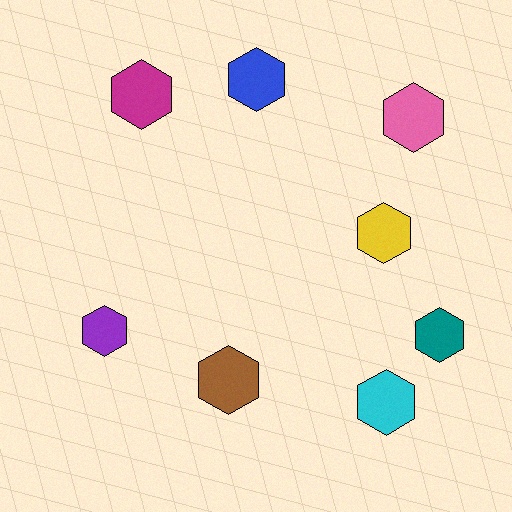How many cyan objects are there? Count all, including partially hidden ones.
There is 1 cyan object.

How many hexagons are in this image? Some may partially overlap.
There are 8 hexagons.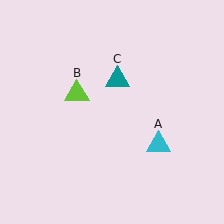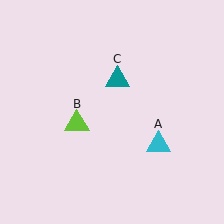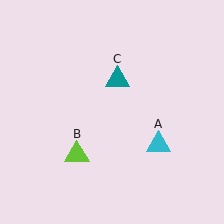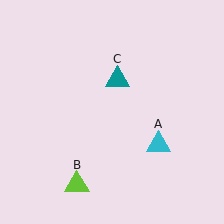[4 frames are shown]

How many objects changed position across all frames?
1 object changed position: lime triangle (object B).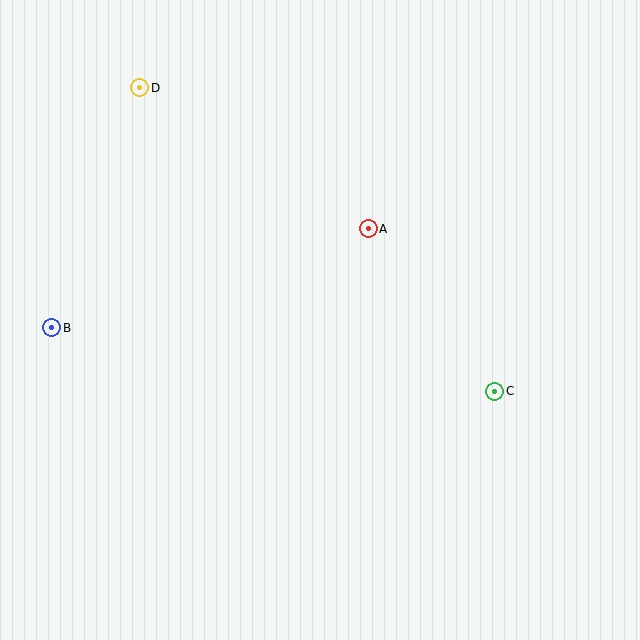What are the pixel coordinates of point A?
Point A is at (368, 229).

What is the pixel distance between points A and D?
The distance between A and D is 268 pixels.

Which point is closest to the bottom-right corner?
Point C is closest to the bottom-right corner.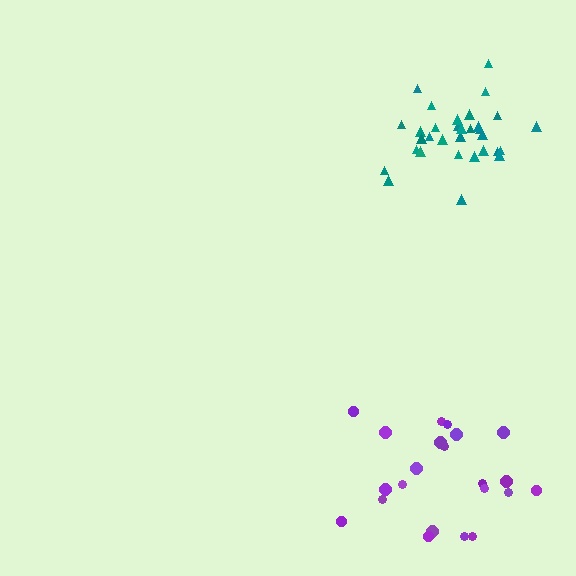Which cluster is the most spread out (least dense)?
Purple.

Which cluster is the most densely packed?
Teal.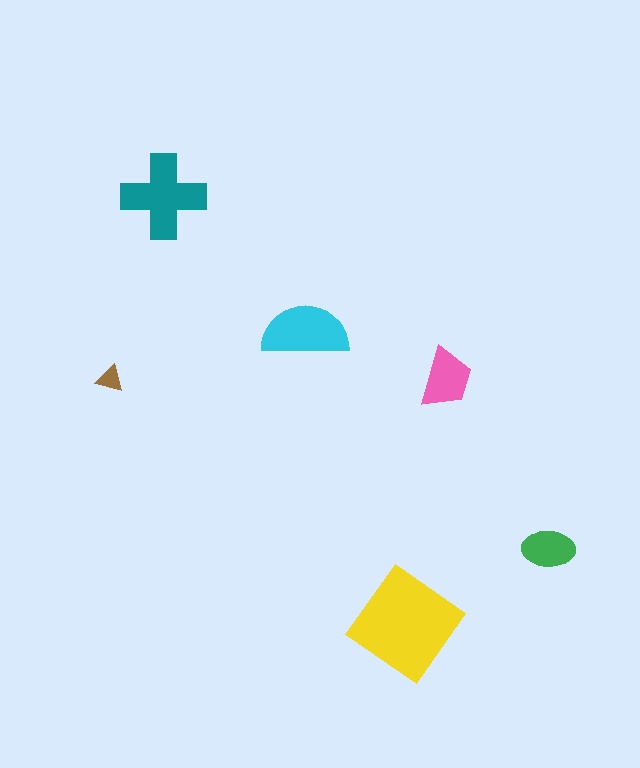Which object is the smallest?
The brown triangle.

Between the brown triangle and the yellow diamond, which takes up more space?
The yellow diamond.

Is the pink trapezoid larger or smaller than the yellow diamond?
Smaller.